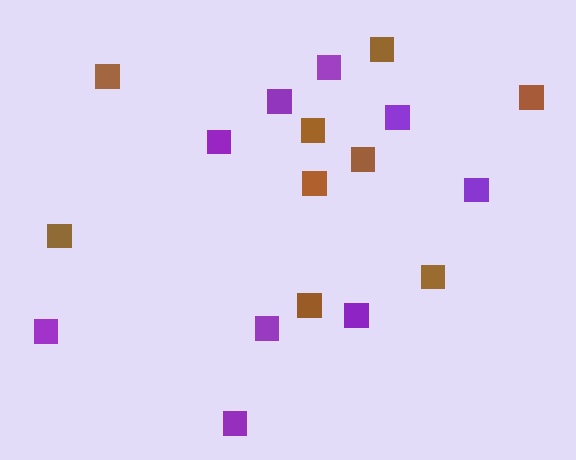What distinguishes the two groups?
There are 2 groups: one group of purple squares (9) and one group of brown squares (9).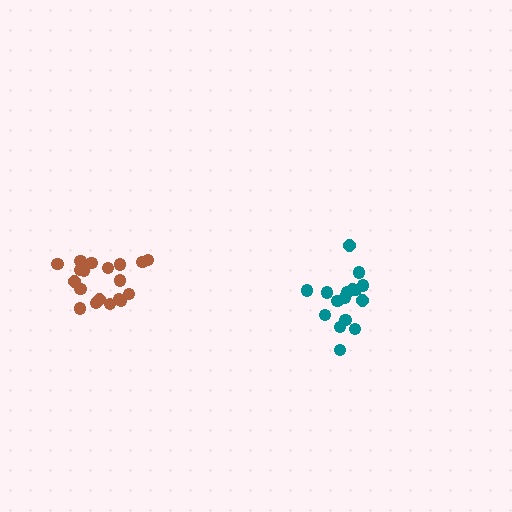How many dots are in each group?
Group 1: 19 dots, Group 2: 16 dots (35 total).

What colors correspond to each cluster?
The clusters are colored: brown, teal.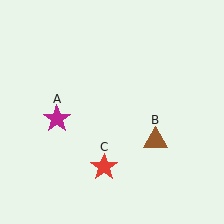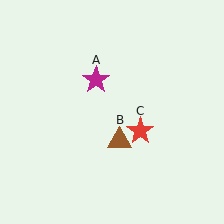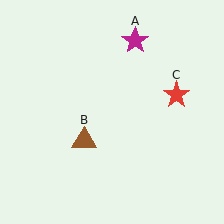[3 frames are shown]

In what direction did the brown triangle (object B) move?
The brown triangle (object B) moved left.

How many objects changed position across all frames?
3 objects changed position: magenta star (object A), brown triangle (object B), red star (object C).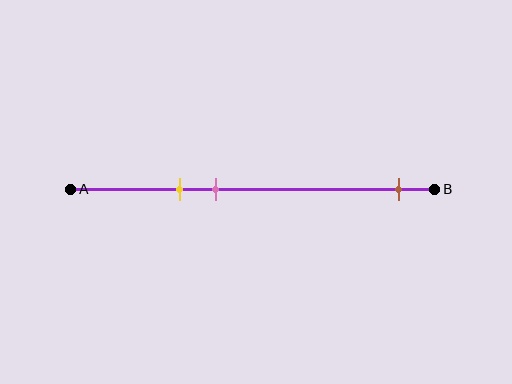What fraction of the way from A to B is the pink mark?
The pink mark is approximately 40% (0.4) of the way from A to B.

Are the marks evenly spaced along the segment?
No, the marks are not evenly spaced.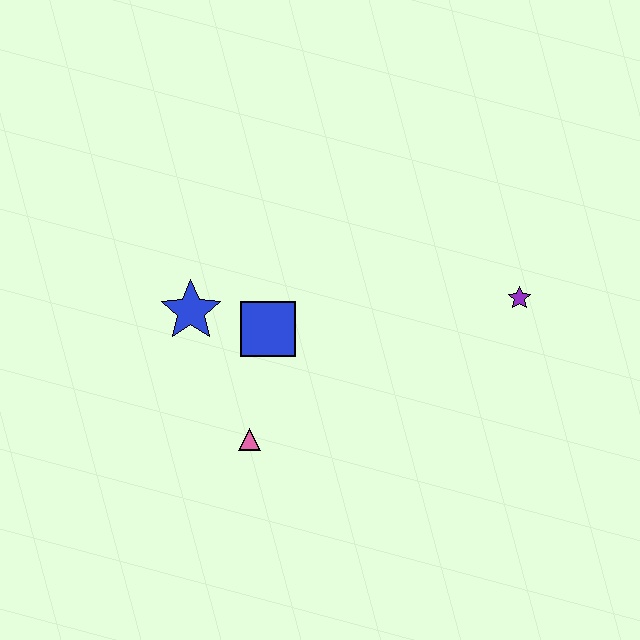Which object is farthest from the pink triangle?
The purple star is farthest from the pink triangle.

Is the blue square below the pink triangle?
No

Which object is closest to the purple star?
The blue square is closest to the purple star.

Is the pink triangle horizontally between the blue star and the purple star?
Yes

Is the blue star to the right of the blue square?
No